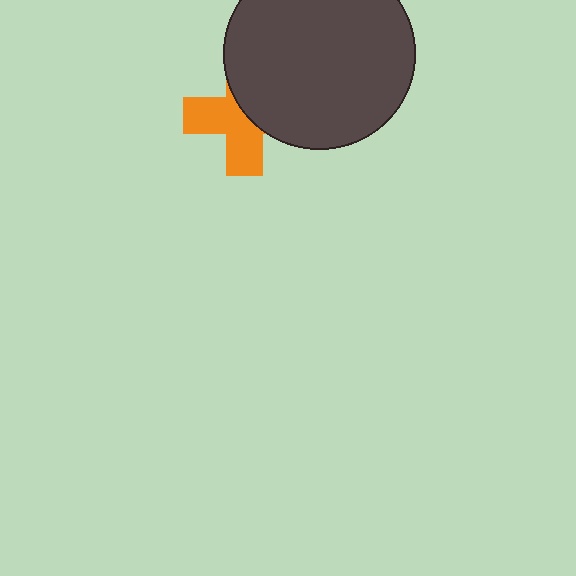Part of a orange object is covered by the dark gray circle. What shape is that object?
It is a cross.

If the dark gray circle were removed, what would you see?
You would see the complete orange cross.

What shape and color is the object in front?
The object in front is a dark gray circle.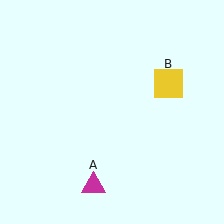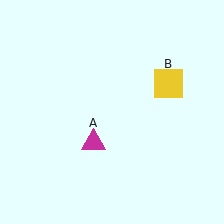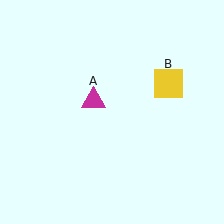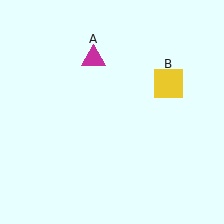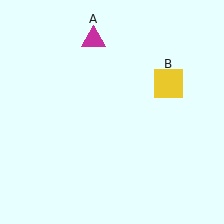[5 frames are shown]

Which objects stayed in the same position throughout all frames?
Yellow square (object B) remained stationary.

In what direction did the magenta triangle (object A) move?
The magenta triangle (object A) moved up.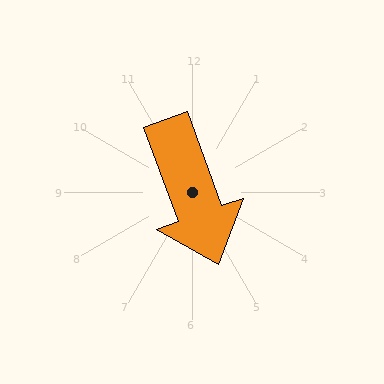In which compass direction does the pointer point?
South.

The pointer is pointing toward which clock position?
Roughly 5 o'clock.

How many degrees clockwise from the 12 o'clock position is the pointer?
Approximately 160 degrees.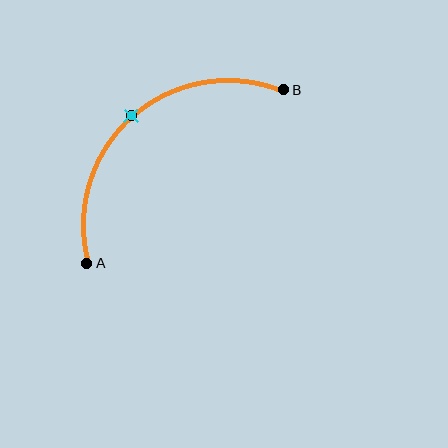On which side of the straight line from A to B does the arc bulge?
The arc bulges above and to the left of the straight line connecting A and B.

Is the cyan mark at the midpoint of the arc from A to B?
Yes. The cyan mark lies on the arc at equal arc-length from both A and B — it is the arc midpoint.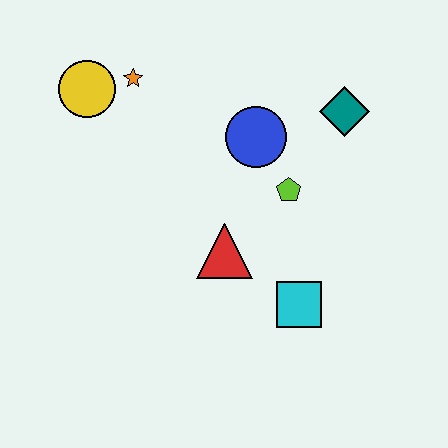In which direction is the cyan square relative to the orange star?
The cyan square is below the orange star.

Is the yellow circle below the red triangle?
No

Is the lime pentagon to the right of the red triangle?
Yes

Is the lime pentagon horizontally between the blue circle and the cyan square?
Yes